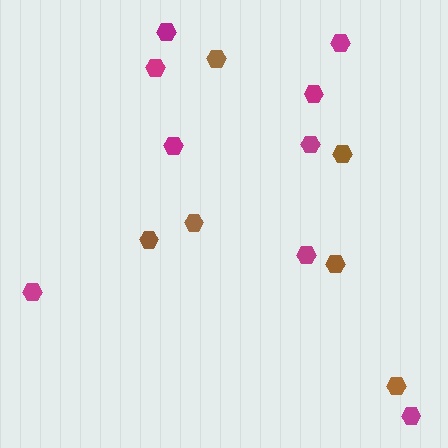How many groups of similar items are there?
There are 2 groups: one group of magenta hexagons (9) and one group of brown hexagons (6).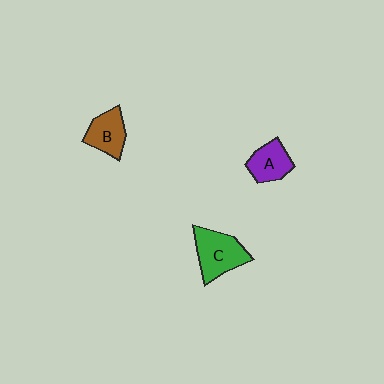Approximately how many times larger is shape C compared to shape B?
Approximately 1.4 times.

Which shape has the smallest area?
Shape A (purple).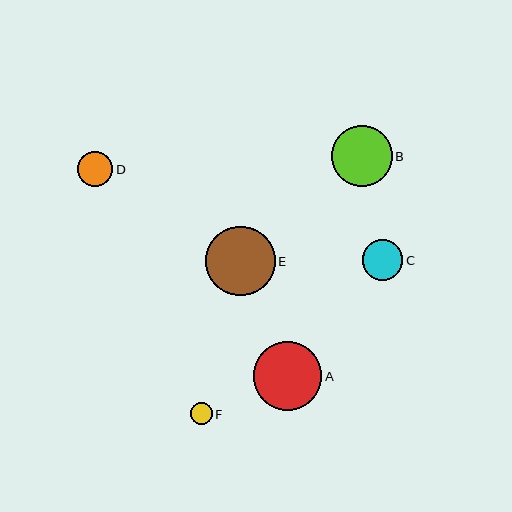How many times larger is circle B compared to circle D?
Circle B is approximately 1.8 times the size of circle D.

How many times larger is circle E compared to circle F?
Circle E is approximately 3.2 times the size of circle F.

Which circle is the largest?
Circle E is the largest with a size of approximately 69 pixels.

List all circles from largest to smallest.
From largest to smallest: E, A, B, C, D, F.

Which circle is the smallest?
Circle F is the smallest with a size of approximately 22 pixels.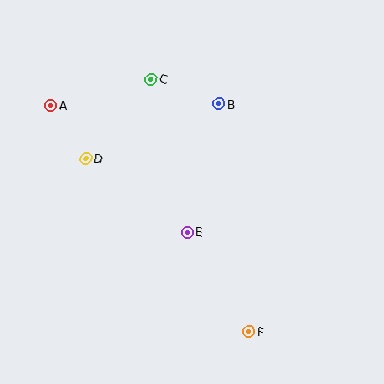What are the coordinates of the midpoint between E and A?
The midpoint between E and A is at (119, 169).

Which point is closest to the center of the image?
Point E at (187, 232) is closest to the center.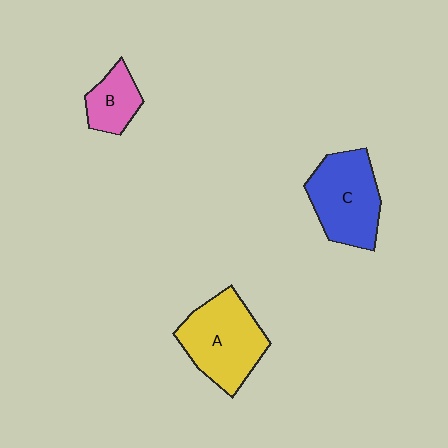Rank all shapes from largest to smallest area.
From largest to smallest: A (yellow), C (blue), B (pink).